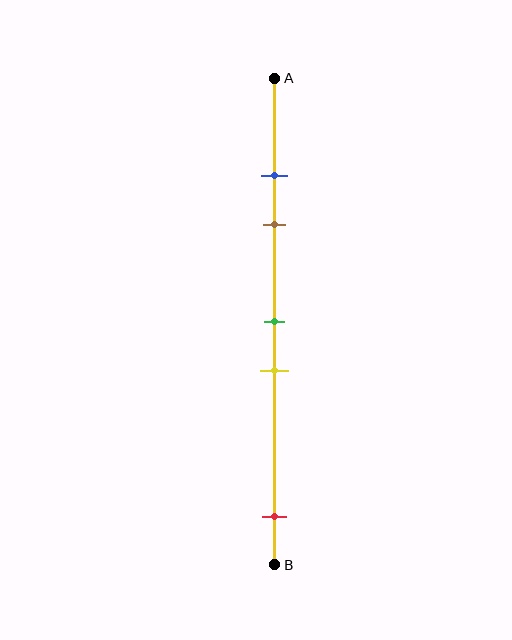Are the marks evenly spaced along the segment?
No, the marks are not evenly spaced.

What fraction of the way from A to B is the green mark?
The green mark is approximately 50% (0.5) of the way from A to B.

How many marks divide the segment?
There are 5 marks dividing the segment.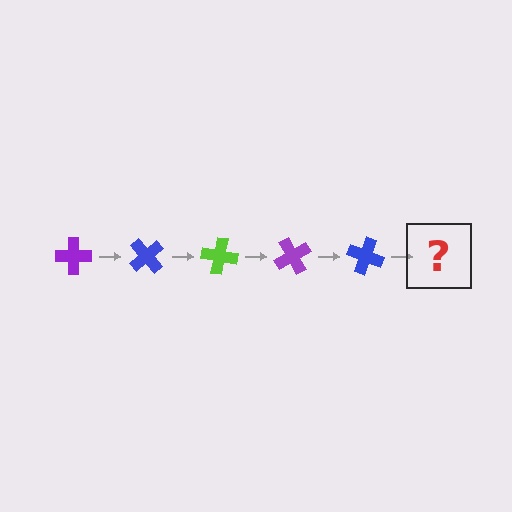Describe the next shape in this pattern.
It should be a lime cross, rotated 250 degrees from the start.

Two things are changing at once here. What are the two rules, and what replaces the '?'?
The two rules are that it rotates 50 degrees each step and the color cycles through purple, blue, and lime. The '?' should be a lime cross, rotated 250 degrees from the start.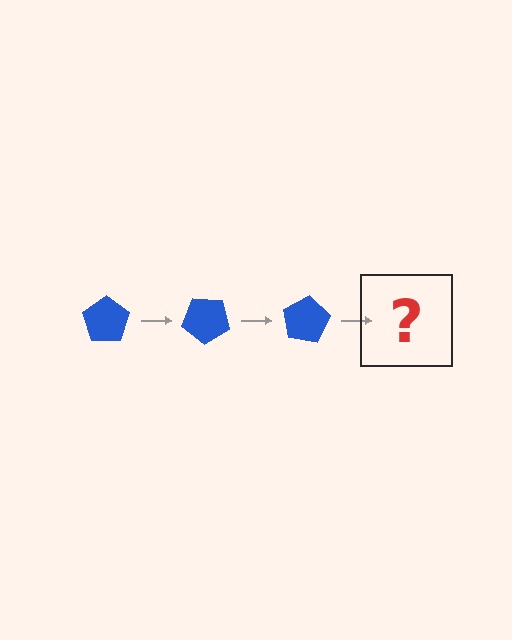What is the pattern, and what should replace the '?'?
The pattern is that the pentagon rotates 40 degrees each step. The '?' should be a blue pentagon rotated 120 degrees.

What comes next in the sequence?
The next element should be a blue pentagon rotated 120 degrees.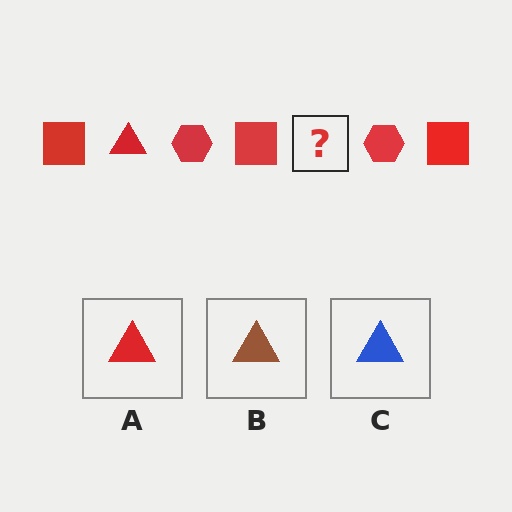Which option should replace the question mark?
Option A.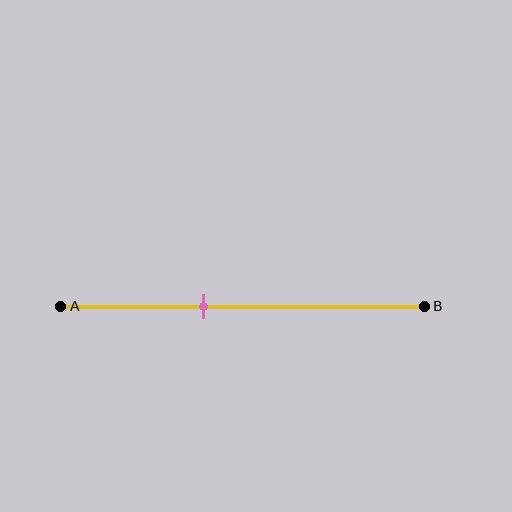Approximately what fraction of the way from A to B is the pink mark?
The pink mark is approximately 40% of the way from A to B.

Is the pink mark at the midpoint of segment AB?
No, the mark is at about 40% from A, not at the 50% midpoint.